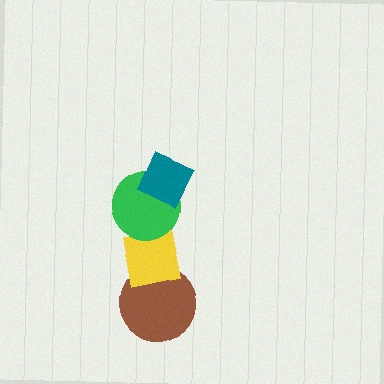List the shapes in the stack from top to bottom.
From top to bottom: the teal diamond, the green circle, the yellow square, the brown circle.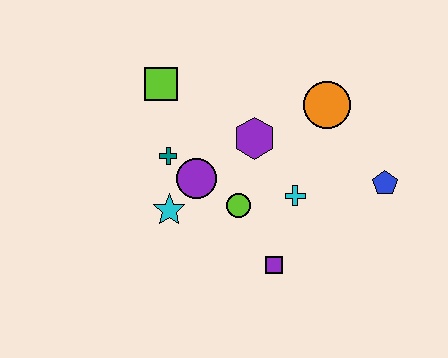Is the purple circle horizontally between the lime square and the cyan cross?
Yes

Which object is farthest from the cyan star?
The blue pentagon is farthest from the cyan star.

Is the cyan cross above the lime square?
No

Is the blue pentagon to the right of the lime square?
Yes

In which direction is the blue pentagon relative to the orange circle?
The blue pentagon is below the orange circle.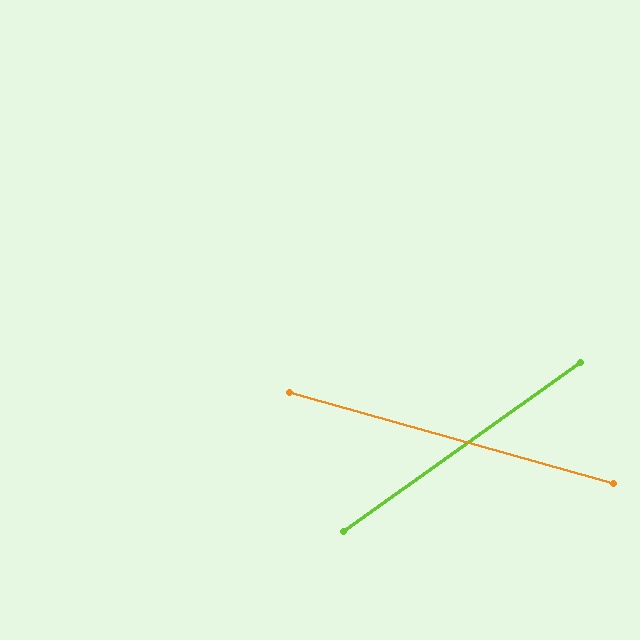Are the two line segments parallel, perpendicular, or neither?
Neither parallel nor perpendicular — they differ by about 51°.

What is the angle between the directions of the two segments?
Approximately 51 degrees.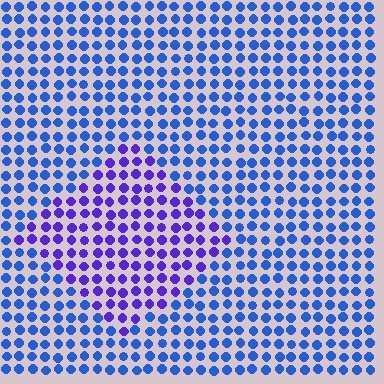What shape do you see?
I see a diamond.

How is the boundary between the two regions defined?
The boundary is defined purely by a slight shift in hue (about 37 degrees). Spacing, size, and orientation are identical on both sides.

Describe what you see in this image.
The image is filled with small blue elements in a uniform arrangement. A diamond-shaped region is visible where the elements are tinted to a slightly different hue, forming a subtle color boundary.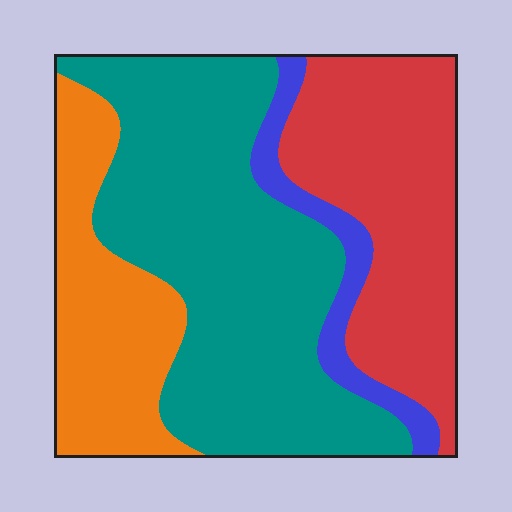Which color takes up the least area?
Blue, at roughly 10%.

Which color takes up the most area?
Teal, at roughly 45%.